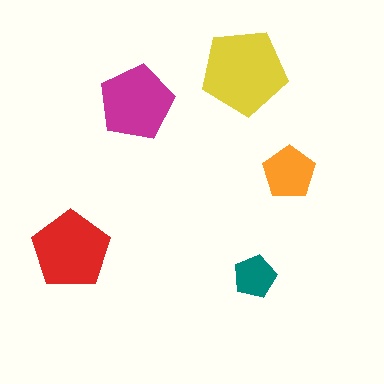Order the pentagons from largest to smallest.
the yellow one, the red one, the magenta one, the orange one, the teal one.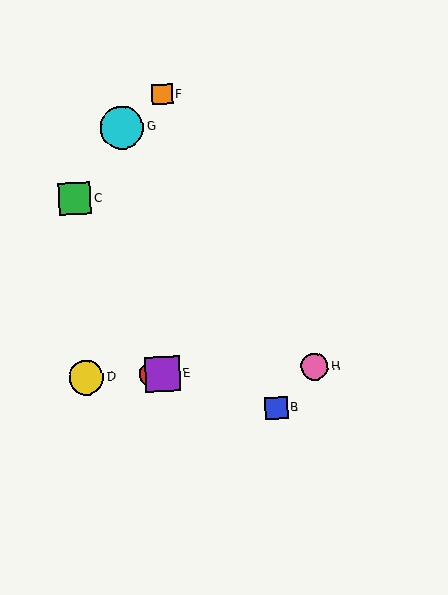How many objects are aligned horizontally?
4 objects (A, D, E, H) are aligned horizontally.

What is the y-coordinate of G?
Object G is at y≈128.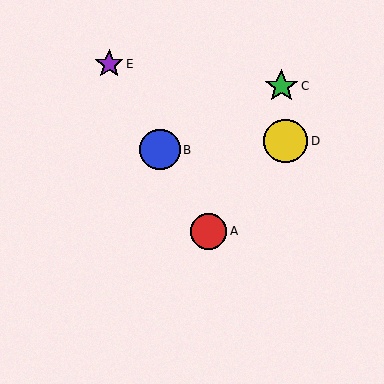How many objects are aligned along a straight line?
3 objects (A, B, E) are aligned along a straight line.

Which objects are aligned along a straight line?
Objects A, B, E are aligned along a straight line.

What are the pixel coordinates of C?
Object C is at (281, 86).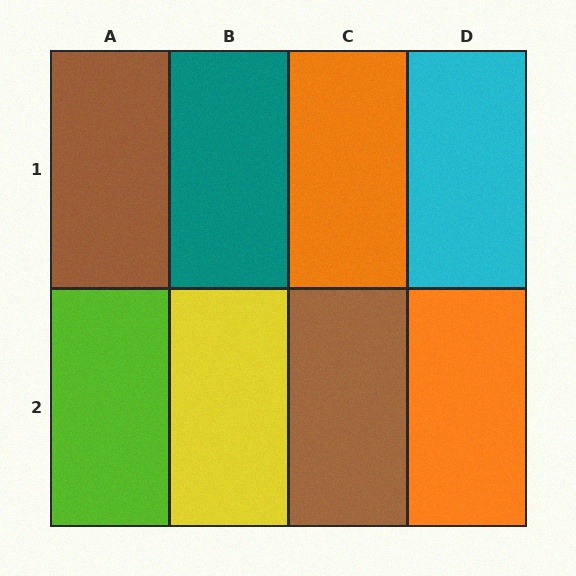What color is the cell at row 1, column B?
Teal.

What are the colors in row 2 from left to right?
Lime, yellow, brown, orange.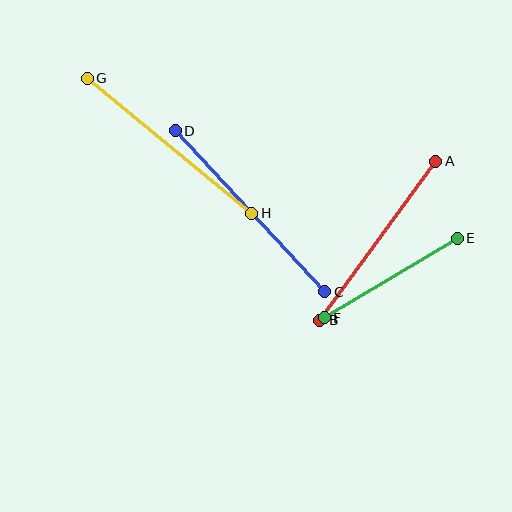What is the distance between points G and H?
The distance is approximately 212 pixels.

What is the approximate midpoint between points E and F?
The midpoint is at approximately (391, 278) pixels.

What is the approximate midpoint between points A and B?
The midpoint is at approximately (378, 241) pixels.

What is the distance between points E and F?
The distance is approximately 155 pixels.